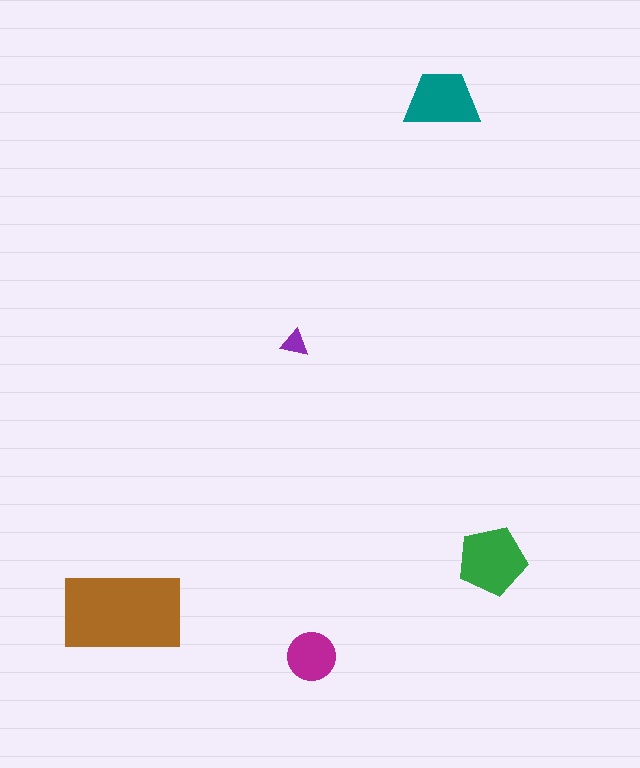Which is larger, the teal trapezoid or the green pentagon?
The green pentagon.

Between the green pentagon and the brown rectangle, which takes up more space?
The brown rectangle.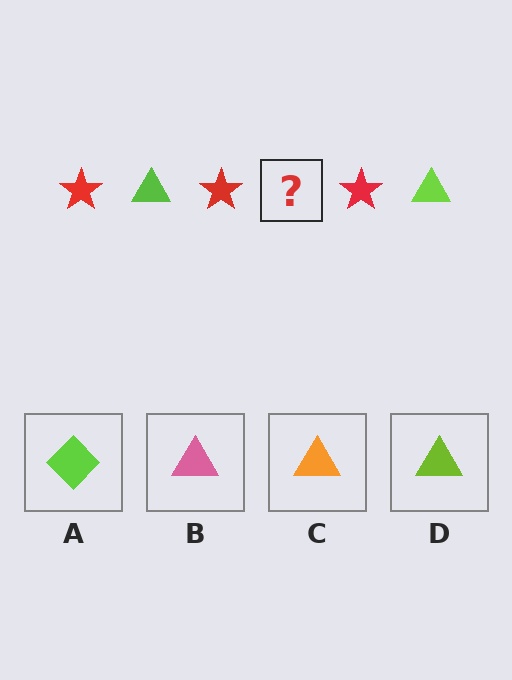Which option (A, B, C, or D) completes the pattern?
D.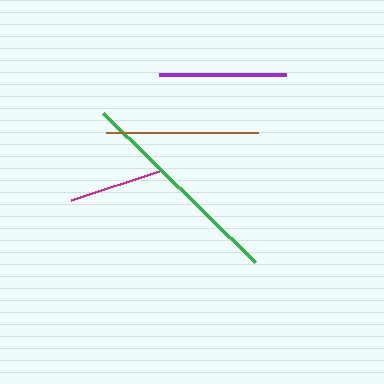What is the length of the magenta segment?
The magenta segment is approximately 96 pixels long.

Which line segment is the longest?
The green line is the longest at approximately 213 pixels.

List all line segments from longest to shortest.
From longest to shortest: green, brown, purple, magenta.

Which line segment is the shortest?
The magenta line is the shortest at approximately 96 pixels.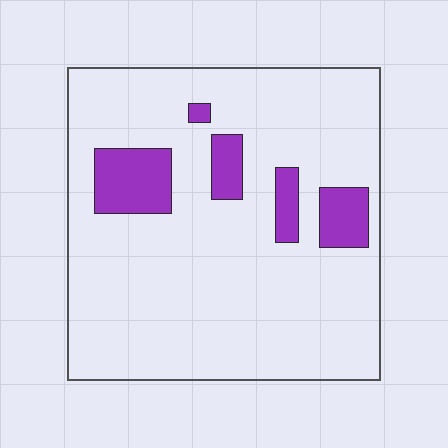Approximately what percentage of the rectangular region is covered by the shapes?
Approximately 15%.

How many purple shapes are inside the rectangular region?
5.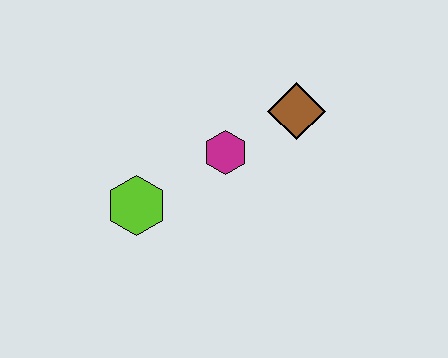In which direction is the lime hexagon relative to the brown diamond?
The lime hexagon is to the left of the brown diamond.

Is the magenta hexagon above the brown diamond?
No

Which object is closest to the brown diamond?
The magenta hexagon is closest to the brown diamond.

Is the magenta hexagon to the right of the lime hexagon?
Yes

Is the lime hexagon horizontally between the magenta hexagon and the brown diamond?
No